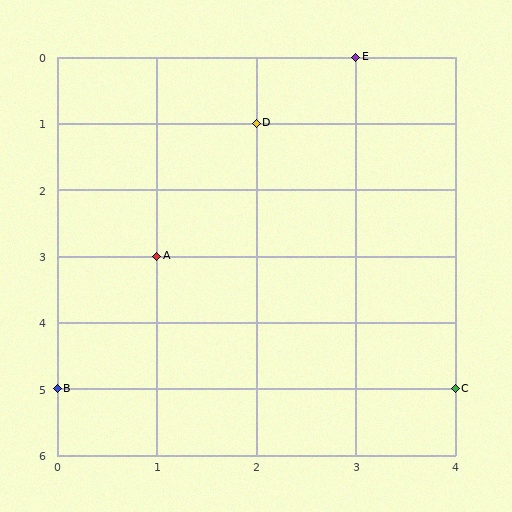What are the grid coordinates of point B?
Point B is at grid coordinates (0, 5).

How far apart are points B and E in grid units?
Points B and E are 3 columns and 5 rows apart (about 5.8 grid units diagonally).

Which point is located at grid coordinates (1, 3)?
Point A is at (1, 3).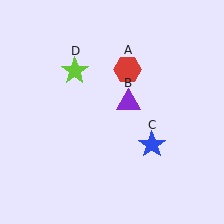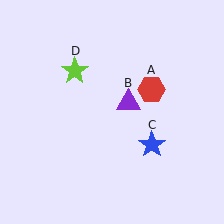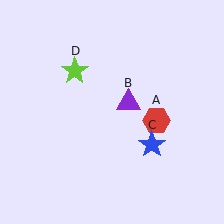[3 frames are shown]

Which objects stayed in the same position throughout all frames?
Purple triangle (object B) and blue star (object C) and lime star (object D) remained stationary.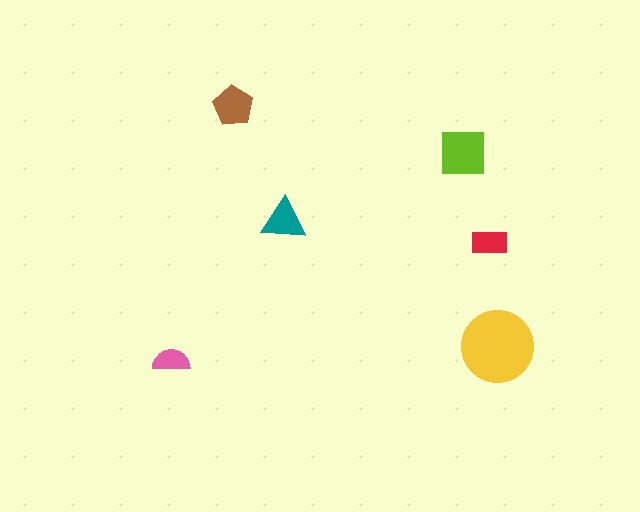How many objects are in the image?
There are 6 objects in the image.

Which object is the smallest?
The pink semicircle.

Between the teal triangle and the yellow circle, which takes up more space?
The yellow circle.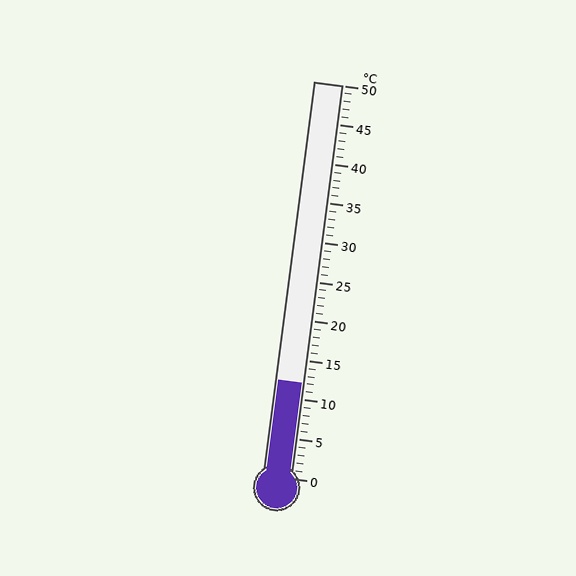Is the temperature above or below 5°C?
The temperature is above 5°C.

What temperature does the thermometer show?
The thermometer shows approximately 12°C.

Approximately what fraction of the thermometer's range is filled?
The thermometer is filled to approximately 25% of its range.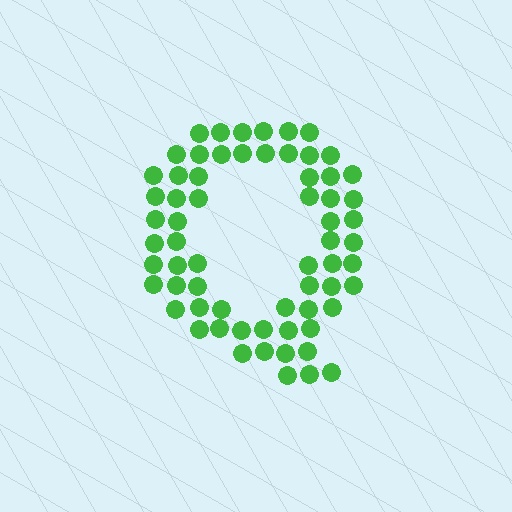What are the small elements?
The small elements are circles.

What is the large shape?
The large shape is the letter Q.